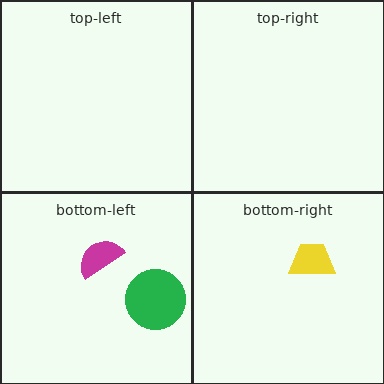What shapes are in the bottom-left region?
The green circle, the magenta semicircle.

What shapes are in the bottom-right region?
The yellow trapezoid.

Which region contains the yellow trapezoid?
The bottom-right region.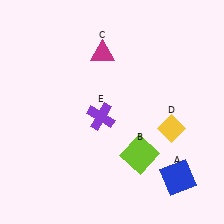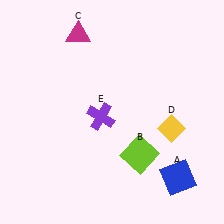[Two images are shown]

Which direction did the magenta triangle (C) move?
The magenta triangle (C) moved left.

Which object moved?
The magenta triangle (C) moved left.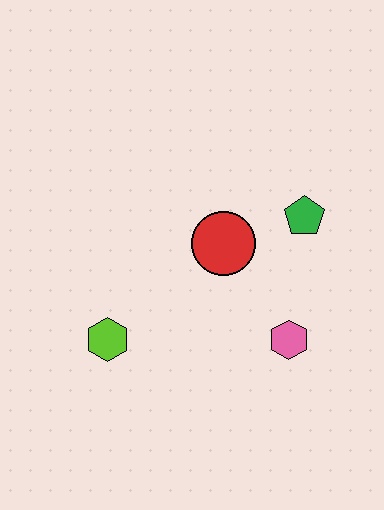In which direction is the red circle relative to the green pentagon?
The red circle is to the left of the green pentagon.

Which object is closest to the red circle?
The green pentagon is closest to the red circle.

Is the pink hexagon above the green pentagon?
No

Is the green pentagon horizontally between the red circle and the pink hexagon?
No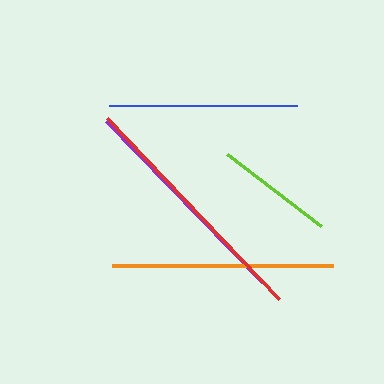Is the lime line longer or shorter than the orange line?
The orange line is longer than the lime line.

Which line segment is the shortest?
The lime line is the shortest at approximately 118 pixels.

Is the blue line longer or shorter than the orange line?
The orange line is longer than the blue line.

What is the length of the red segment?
The red segment is approximately 249 pixels long.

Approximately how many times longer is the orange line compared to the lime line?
The orange line is approximately 1.9 times the length of the lime line.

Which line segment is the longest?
The red line is the longest at approximately 249 pixels.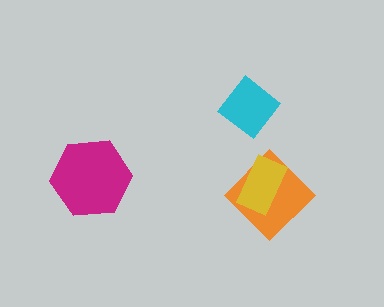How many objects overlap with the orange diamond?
1 object overlaps with the orange diamond.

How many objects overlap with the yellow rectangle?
1 object overlaps with the yellow rectangle.